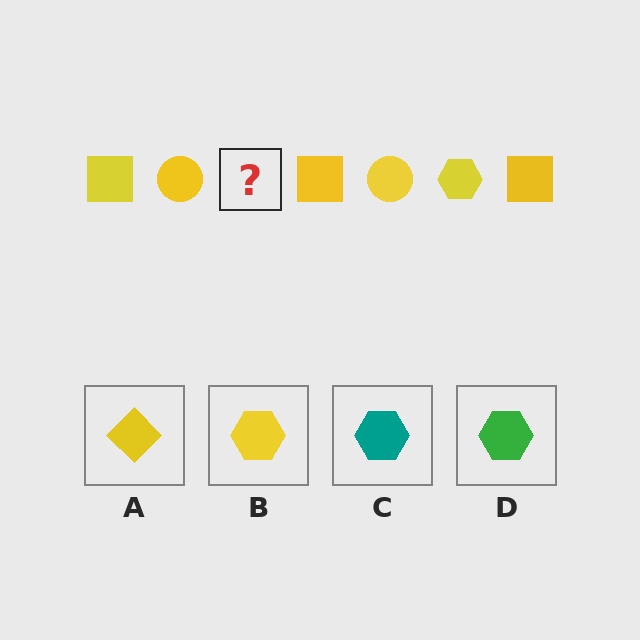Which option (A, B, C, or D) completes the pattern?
B.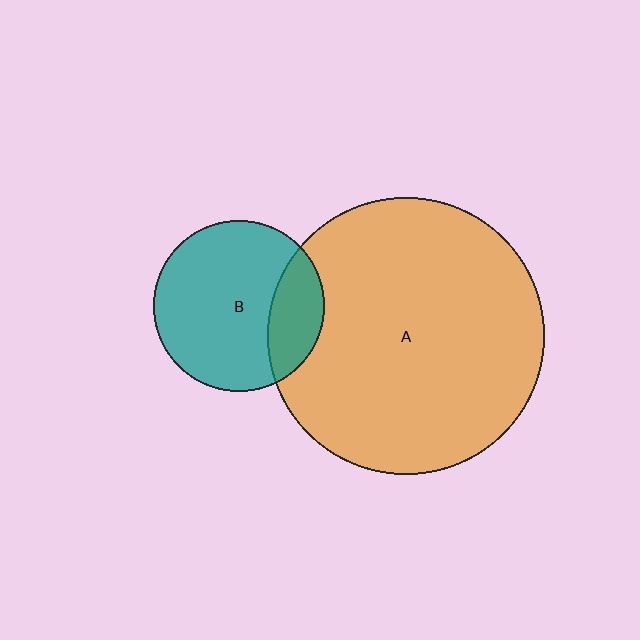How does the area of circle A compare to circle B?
Approximately 2.6 times.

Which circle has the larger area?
Circle A (orange).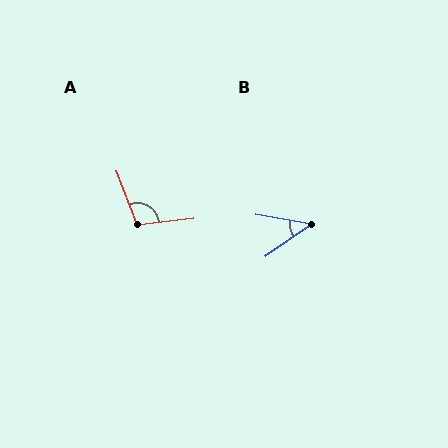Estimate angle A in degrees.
Approximately 105 degrees.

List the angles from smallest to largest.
B (45°), A (105°).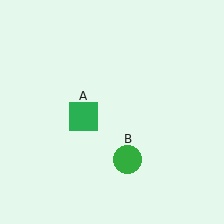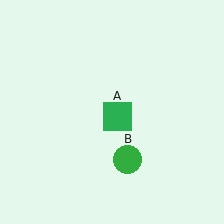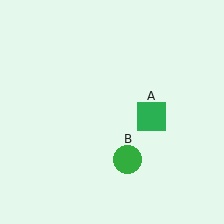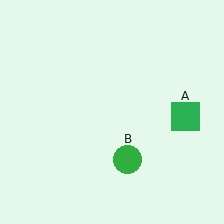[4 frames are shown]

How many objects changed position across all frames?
1 object changed position: green square (object A).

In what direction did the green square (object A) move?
The green square (object A) moved right.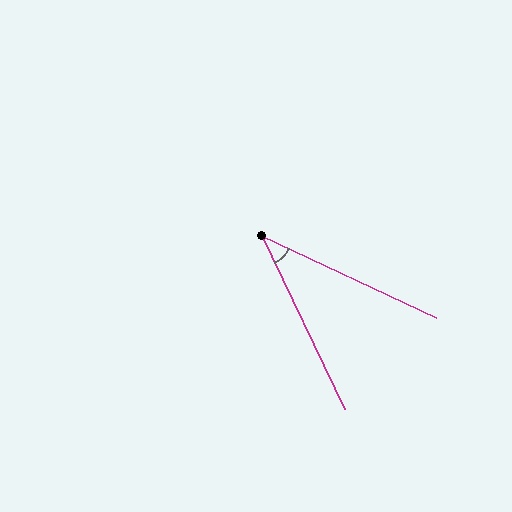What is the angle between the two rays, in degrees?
Approximately 39 degrees.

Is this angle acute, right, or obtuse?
It is acute.